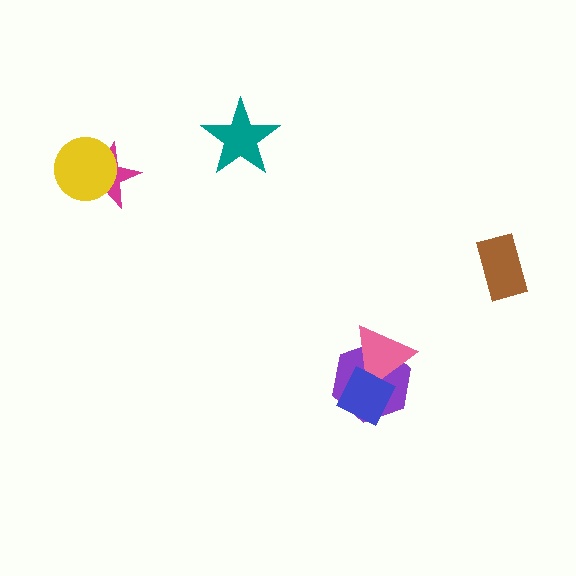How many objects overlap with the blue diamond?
2 objects overlap with the blue diamond.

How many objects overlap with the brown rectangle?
0 objects overlap with the brown rectangle.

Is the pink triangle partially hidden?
Yes, it is partially covered by another shape.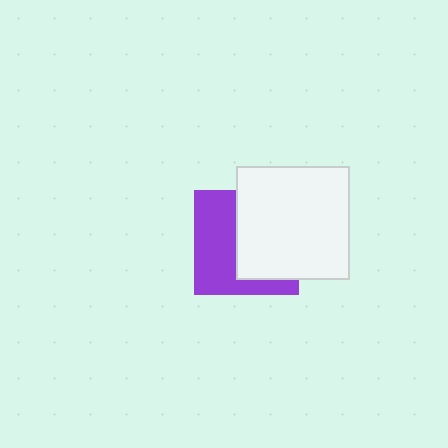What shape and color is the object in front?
The object in front is a white square.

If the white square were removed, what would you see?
You would see the complete purple square.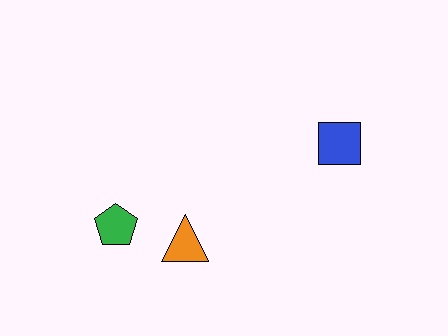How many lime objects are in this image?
There are no lime objects.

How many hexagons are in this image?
There are no hexagons.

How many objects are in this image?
There are 3 objects.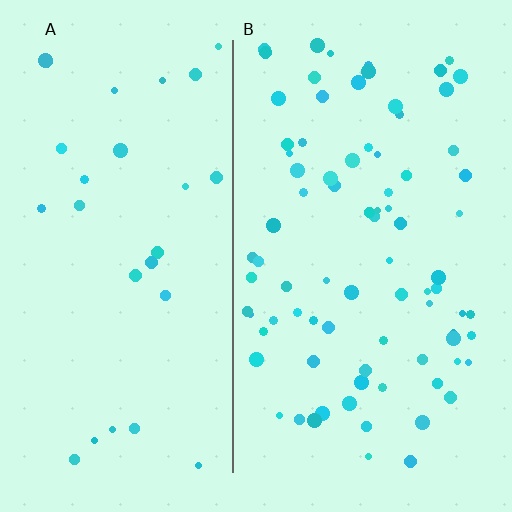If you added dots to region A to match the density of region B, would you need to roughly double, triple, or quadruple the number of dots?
Approximately triple.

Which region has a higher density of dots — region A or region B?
B (the right).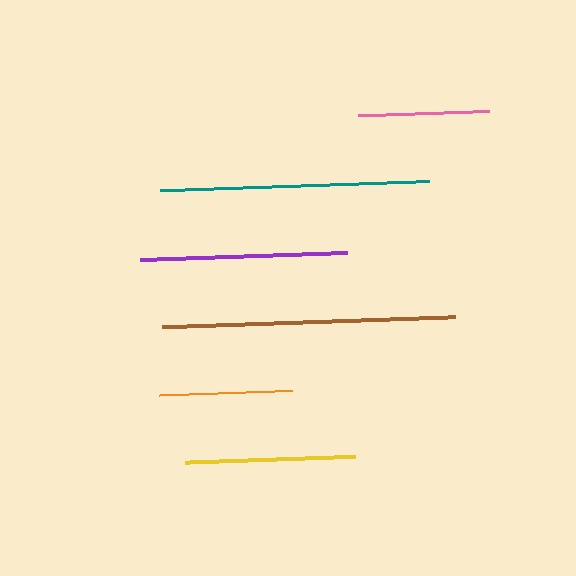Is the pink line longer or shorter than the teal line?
The teal line is longer than the pink line.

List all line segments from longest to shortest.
From longest to shortest: brown, teal, purple, yellow, orange, pink.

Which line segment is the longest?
The brown line is the longest at approximately 293 pixels.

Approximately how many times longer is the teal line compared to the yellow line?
The teal line is approximately 1.6 times the length of the yellow line.